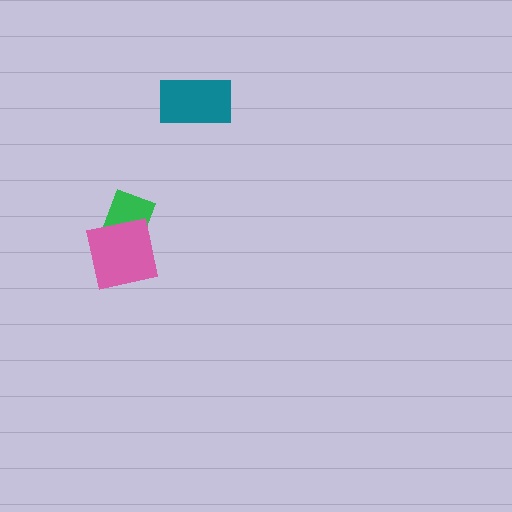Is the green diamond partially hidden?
Yes, it is partially covered by another shape.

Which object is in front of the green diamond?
The pink square is in front of the green diamond.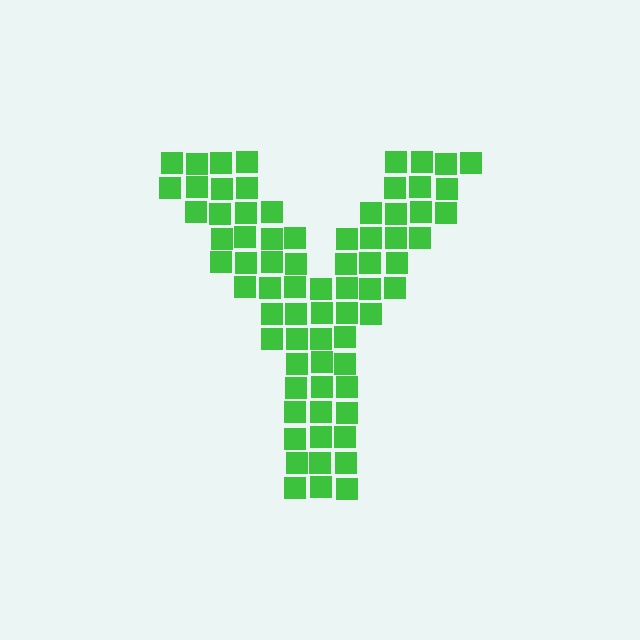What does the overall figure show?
The overall figure shows the letter Y.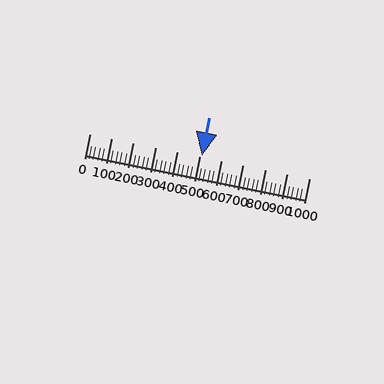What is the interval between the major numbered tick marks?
The major tick marks are spaced 100 units apart.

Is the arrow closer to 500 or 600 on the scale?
The arrow is closer to 500.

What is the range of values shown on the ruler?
The ruler shows values from 0 to 1000.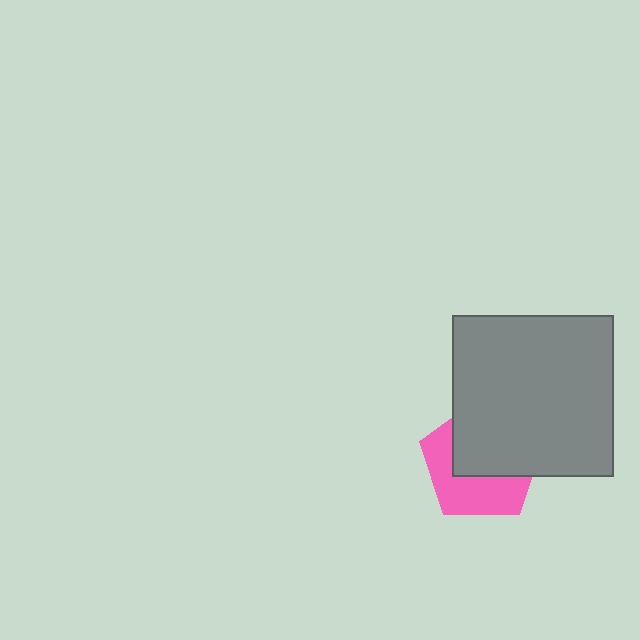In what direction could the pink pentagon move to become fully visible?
The pink pentagon could move toward the lower-left. That would shift it out from behind the gray square entirely.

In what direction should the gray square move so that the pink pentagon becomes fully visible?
The gray square should move toward the upper-right. That is the shortest direction to clear the overlap and leave the pink pentagon fully visible.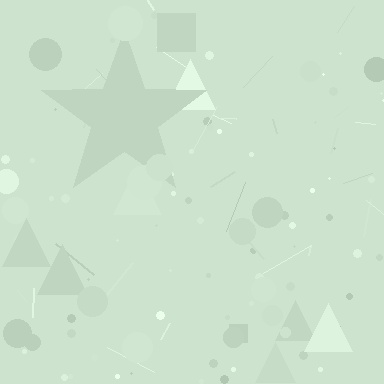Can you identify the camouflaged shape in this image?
The camouflaged shape is a star.